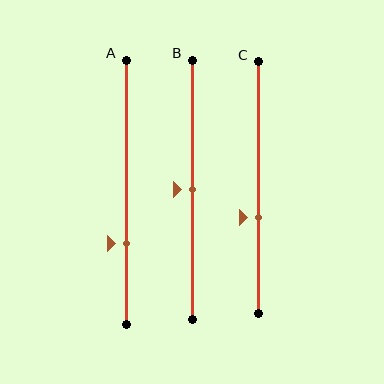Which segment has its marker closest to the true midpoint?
Segment B has its marker closest to the true midpoint.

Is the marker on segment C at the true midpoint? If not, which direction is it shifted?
No, the marker on segment C is shifted downward by about 12% of the segment length.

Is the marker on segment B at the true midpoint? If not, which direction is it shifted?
Yes, the marker on segment B is at the true midpoint.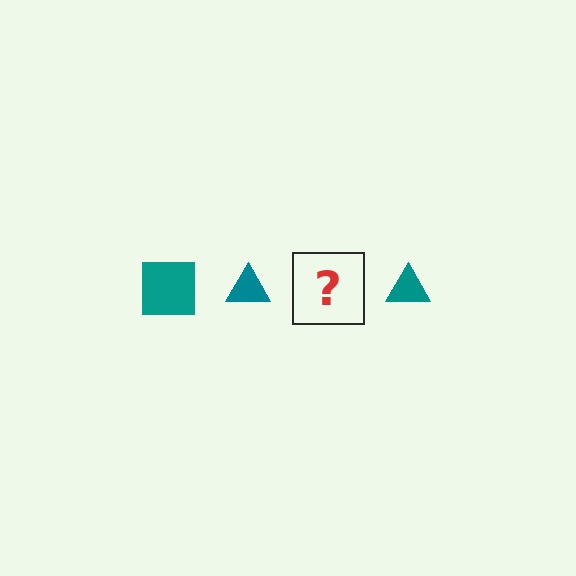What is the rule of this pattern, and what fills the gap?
The rule is that the pattern cycles through square, triangle shapes in teal. The gap should be filled with a teal square.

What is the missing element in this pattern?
The missing element is a teal square.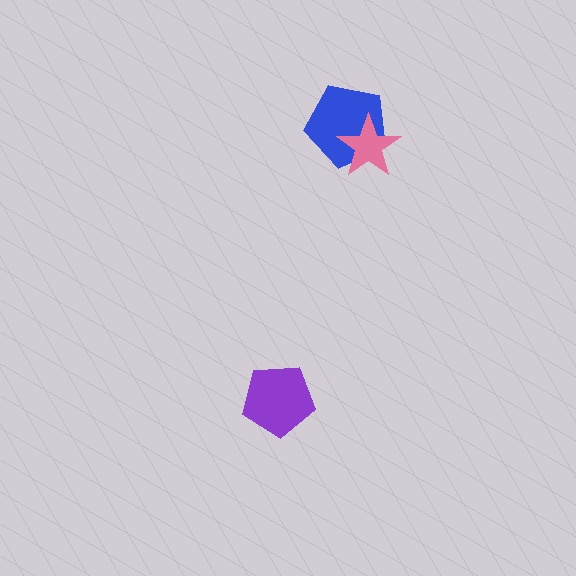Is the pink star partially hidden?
No, no other shape covers it.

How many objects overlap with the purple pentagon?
0 objects overlap with the purple pentagon.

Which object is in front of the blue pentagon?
The pink star is in front of the blue pentagon.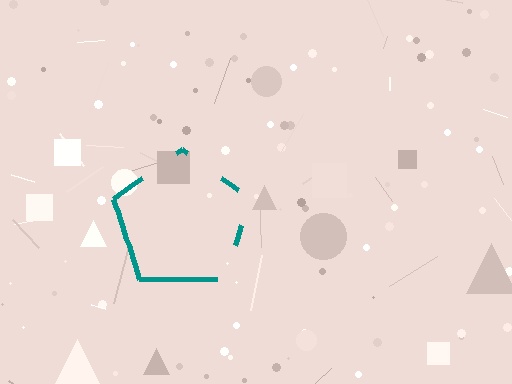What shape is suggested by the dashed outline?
The dashed outline suggests a pentagon.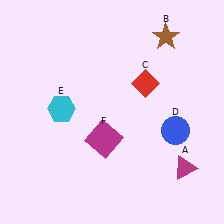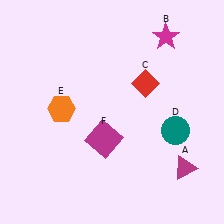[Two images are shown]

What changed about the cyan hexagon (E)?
In Image 1, E is cyan. In Image 2, it changed to orange.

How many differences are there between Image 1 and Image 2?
There are 3 differences between the two images.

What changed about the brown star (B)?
In Image 1, B is brown. In Image 2, it changed to magenta.